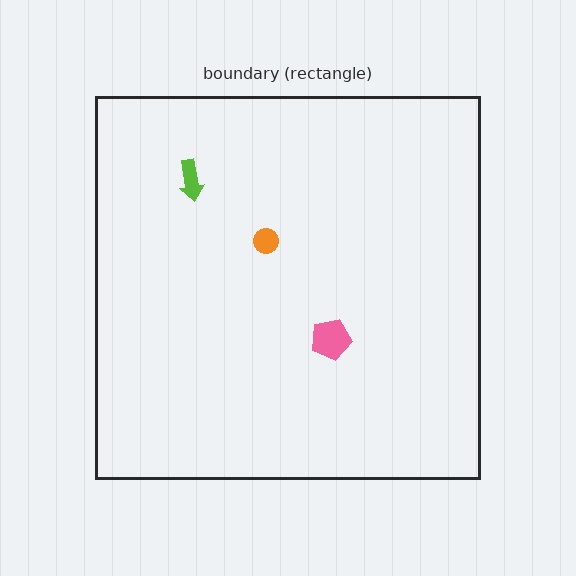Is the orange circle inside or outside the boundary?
Inside.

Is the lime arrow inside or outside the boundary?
Inside.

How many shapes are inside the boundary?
3 inside, 0 outside.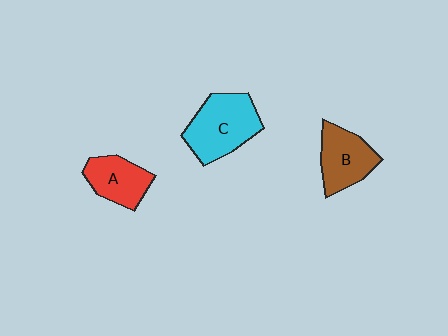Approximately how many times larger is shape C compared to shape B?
Approximately 1.3 times.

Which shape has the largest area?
Shape C (cyan).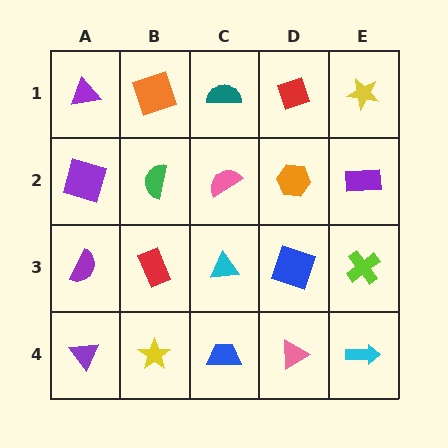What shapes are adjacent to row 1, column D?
An orange hexagon (row 2, column D), a teal semicircle (row 1, column C), a yellow star (row 1, column E).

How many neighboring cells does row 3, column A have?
3.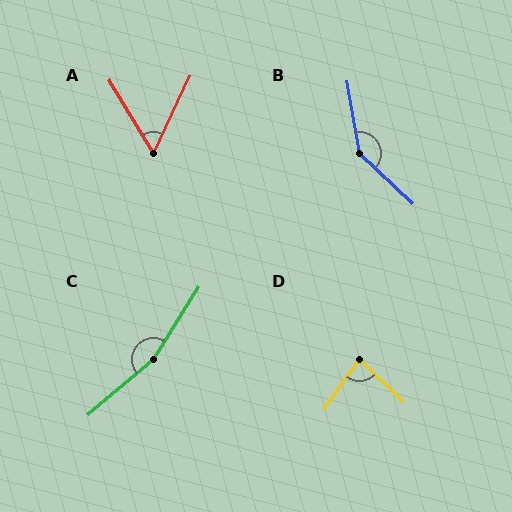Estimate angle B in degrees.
Approximately 143 degrees.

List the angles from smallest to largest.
A (56°), D (81°), B (143°), C (162°).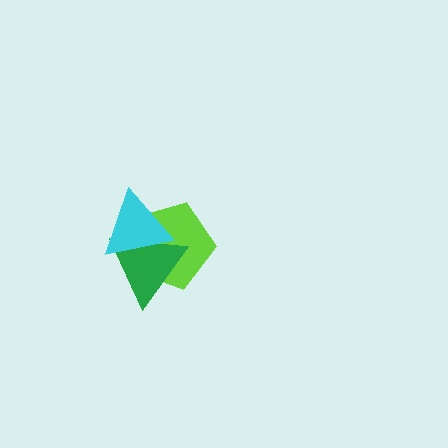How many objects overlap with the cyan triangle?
2 objects overlap with the cyan triangle.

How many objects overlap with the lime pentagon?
2 objects overlap with the lime pentagon.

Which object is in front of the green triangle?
The cyan triangle is in front of the green triangle.